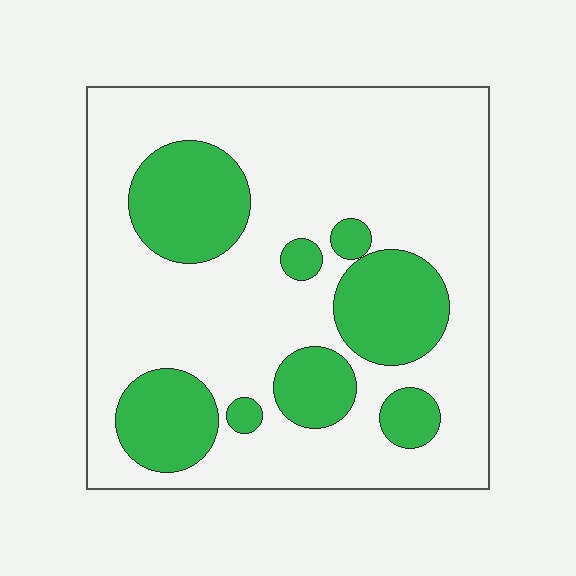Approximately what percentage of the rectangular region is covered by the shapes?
Approximately 25%.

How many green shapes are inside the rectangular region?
8.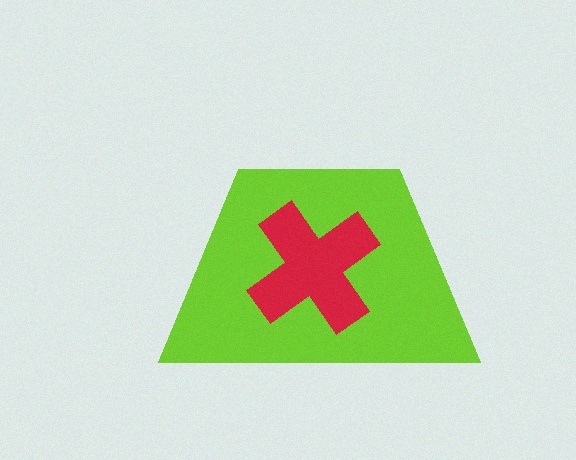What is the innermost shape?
The red cross.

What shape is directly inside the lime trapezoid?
The red cross.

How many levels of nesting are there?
2.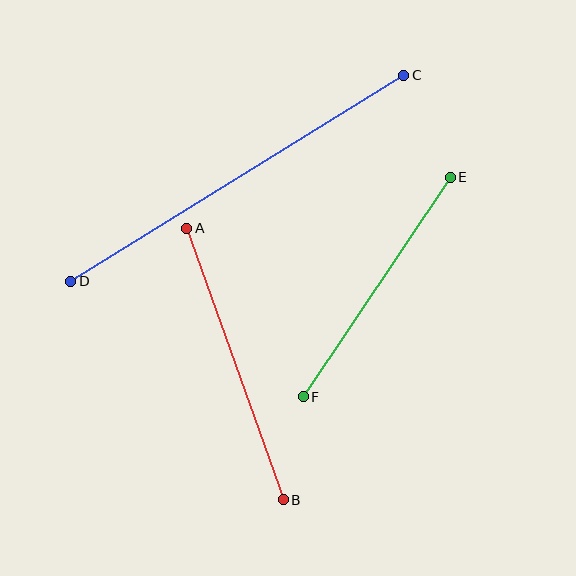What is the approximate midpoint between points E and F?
The midpoint is at approximately (377, 287) pixels.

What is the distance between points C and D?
The distance is approximately 391 pixels.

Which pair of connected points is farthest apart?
Points C and D are farthest apart.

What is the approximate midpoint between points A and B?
The midpoint is at approximately (235, 364) pixels.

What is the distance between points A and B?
The distance is approximately 288 pixels.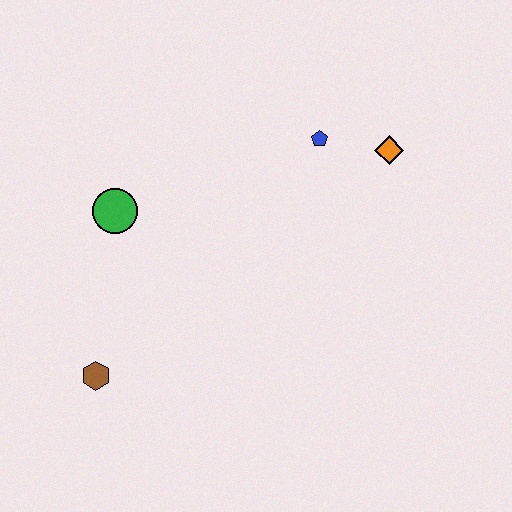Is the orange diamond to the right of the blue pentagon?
Yes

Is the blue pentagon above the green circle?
Yes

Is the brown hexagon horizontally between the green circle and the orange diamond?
No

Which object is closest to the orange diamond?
The blue pentagon is closest to the orange diamond.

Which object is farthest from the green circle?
The orange diamond is farthest from the green circle.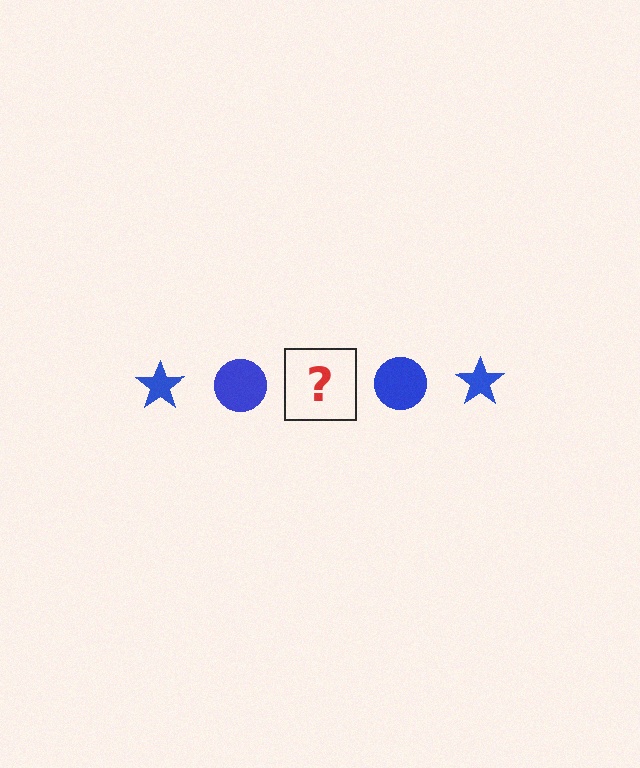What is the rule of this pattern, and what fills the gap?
The rule is that the pattern cycles through star, circle shapes in blue. The gap should be filled with a blue star.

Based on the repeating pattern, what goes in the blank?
The blank should be a blue star.